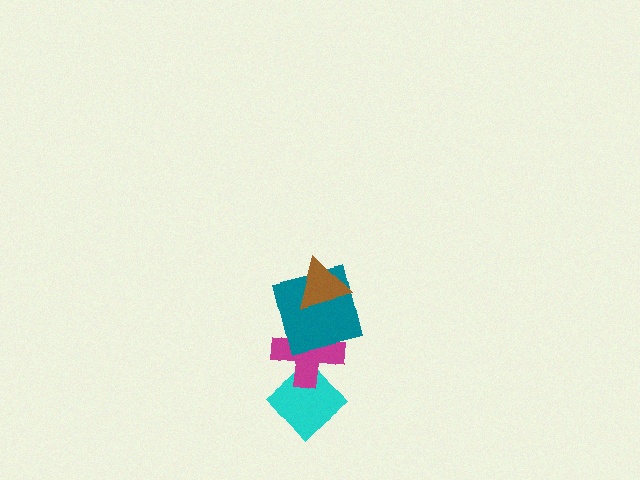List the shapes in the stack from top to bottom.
From top to bottom: the brown triangle, the teal square, the magenta cross, the cyan diamond.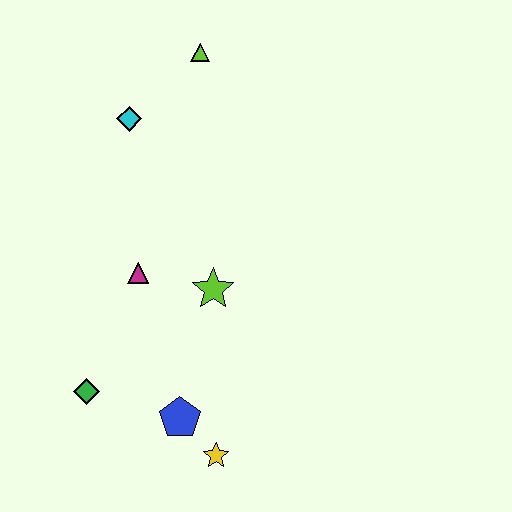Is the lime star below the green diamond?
No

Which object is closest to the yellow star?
The blue pentagon is closest to the yellow star.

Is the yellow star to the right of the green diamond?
Yes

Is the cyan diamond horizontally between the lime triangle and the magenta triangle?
No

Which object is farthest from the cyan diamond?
The yellow star is farthest from the cyan diamond.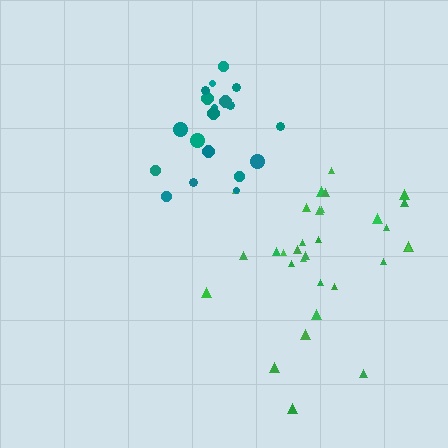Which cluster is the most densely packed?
Teal.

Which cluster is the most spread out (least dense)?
Green.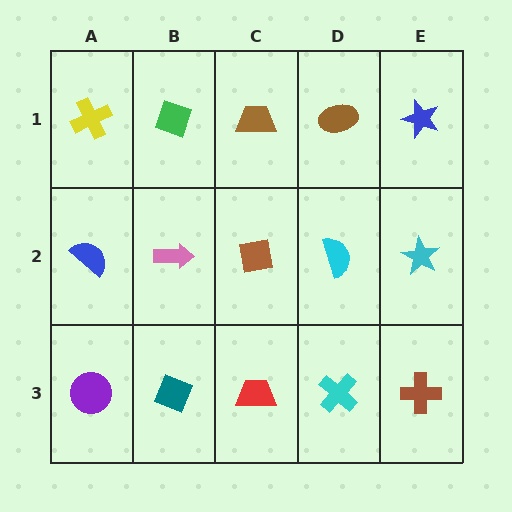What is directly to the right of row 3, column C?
A cyan cross.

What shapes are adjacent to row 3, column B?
A pink arrow (row 2, column B), a purple circle (row 3, column A), a red trapezoid (row 3, column C).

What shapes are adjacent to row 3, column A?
A blue semicircle (row 2, column A), a teal diamond (row 3, column B).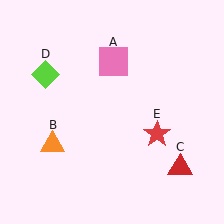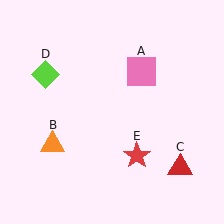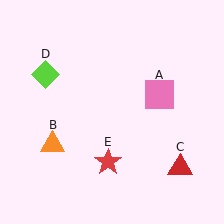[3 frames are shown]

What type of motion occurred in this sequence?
The pink square (object A), red star (object E) rotated clockwise around the center of the scene.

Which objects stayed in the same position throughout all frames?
Orange triangle (object B) and red triangle (object C) and lime diamond (object D) remained stationary.